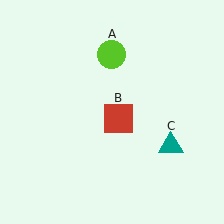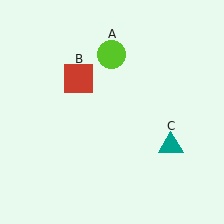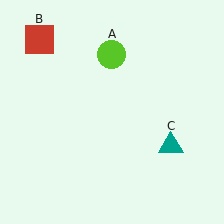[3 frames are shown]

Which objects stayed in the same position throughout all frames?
Lime circle (object A) and teal triangle (object C) remained stationary.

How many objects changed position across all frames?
1 object changed position: red square (object B).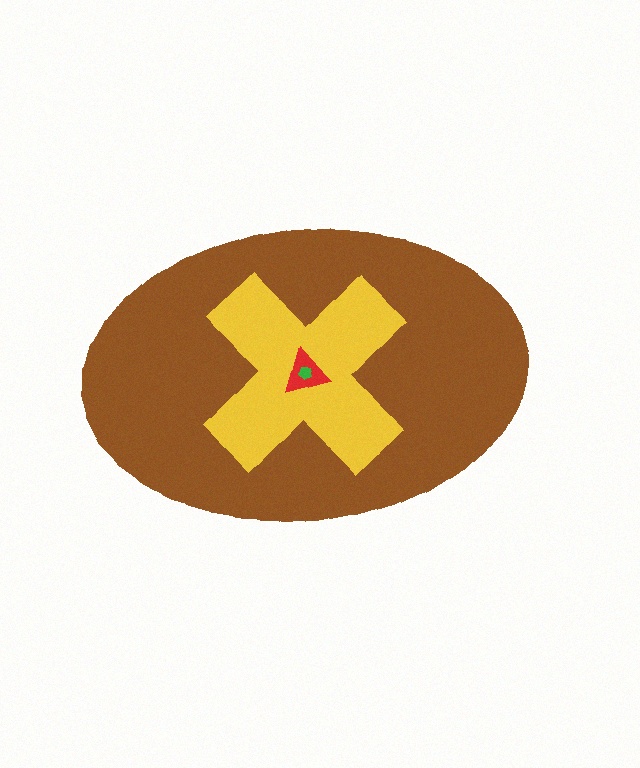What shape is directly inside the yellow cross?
The red triangle.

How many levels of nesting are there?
4.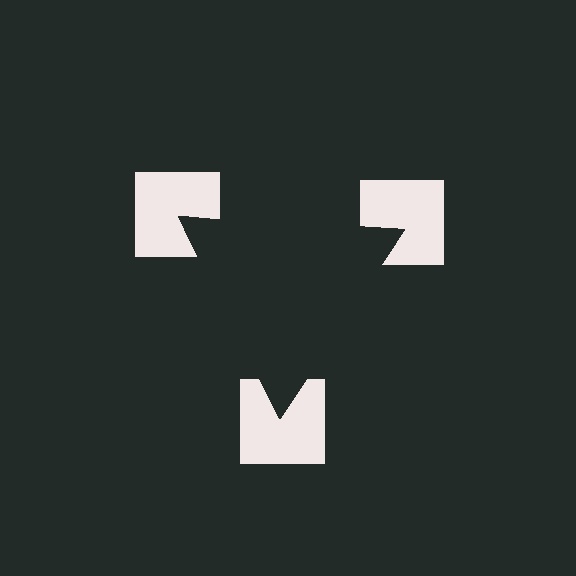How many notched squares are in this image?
There are 3 — one at each vertex of the illusory triangle.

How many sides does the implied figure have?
3 sides.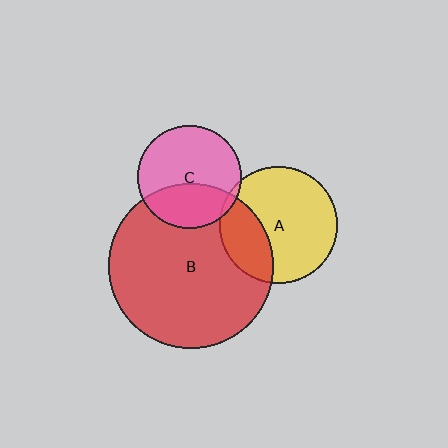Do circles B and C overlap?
Yes.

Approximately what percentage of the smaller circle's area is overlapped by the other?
Approximately 35%.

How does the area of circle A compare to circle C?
Approximately 1.3 times.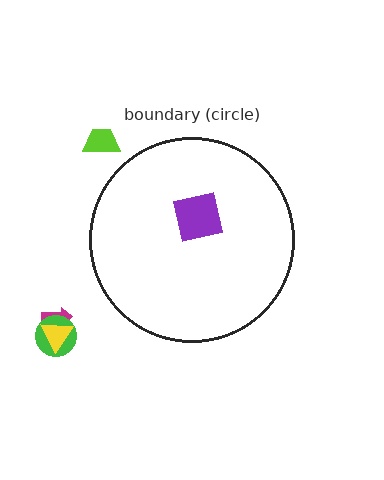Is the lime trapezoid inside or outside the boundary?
Outside.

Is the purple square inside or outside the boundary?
Inside.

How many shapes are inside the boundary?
1 inside, 4 outside.